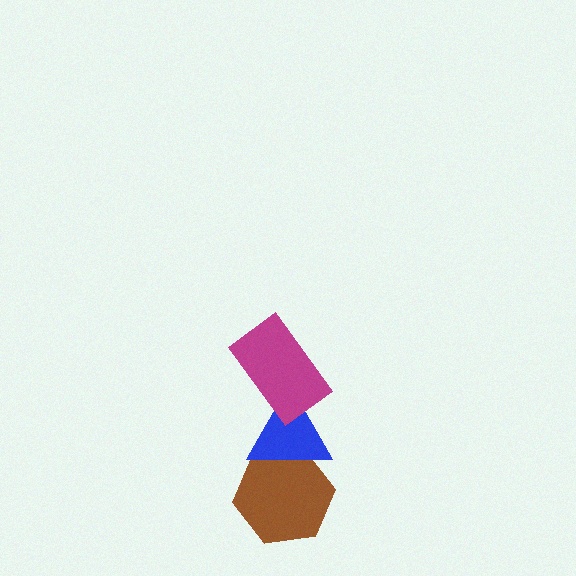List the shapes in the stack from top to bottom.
From top to bottom: the magenta rectangle, the blue triangle, the brown hexagon.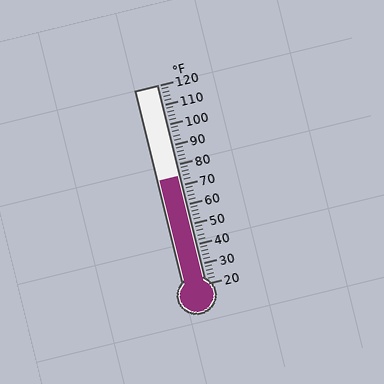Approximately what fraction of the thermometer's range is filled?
The thermometer is filled to approximately 55% of its range.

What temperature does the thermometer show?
The thermometer shows approximately 74°F.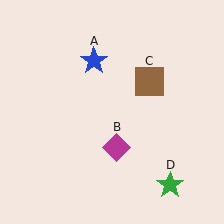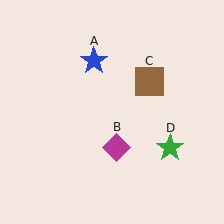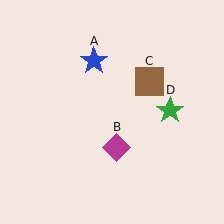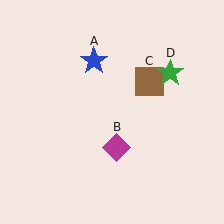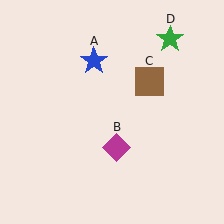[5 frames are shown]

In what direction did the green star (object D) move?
The green star (object D) moved up.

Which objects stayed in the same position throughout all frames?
Blue star (object A) and magenta diamond (object B) and brown square (object C) remained stationary.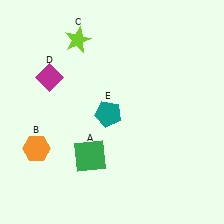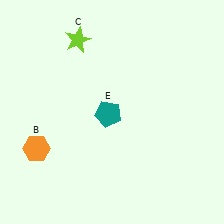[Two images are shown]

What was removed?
The green square (A), the magenta diamond (D) were removed in Image 2.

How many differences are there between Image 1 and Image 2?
There are 2 differences between the two images.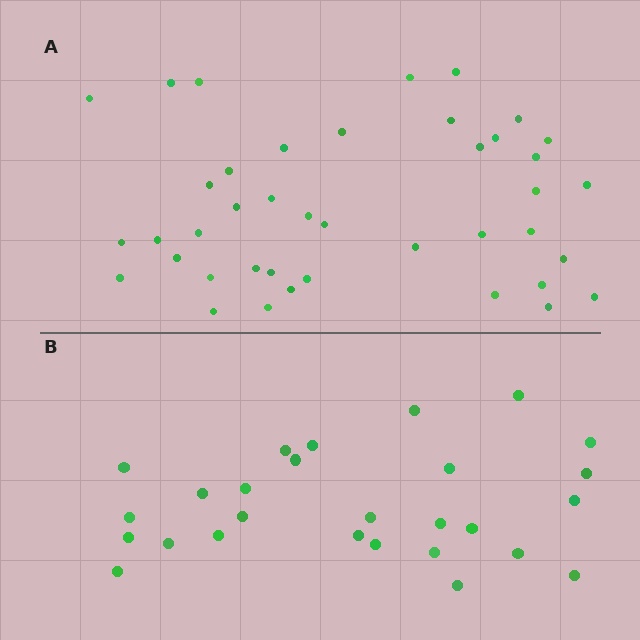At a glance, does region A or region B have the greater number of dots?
Region A (the top region) has more dots.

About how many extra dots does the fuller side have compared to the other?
Region A has approximately 15 more dots than region B.